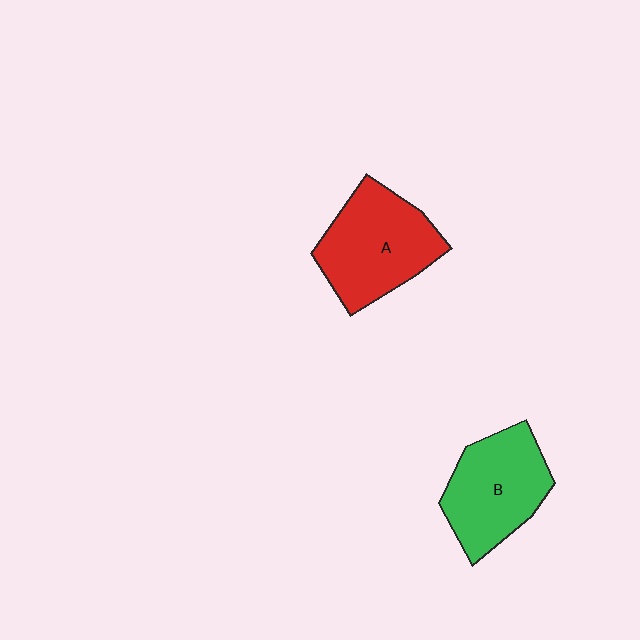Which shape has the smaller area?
Shape B (green).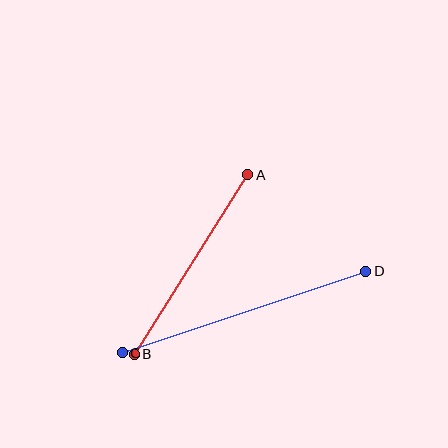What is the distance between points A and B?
The distance is approximately 212 pixels.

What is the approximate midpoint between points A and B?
The midpoint is at approximately (191, 264) pixels.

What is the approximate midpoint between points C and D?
The midpoint is at approximately (244, 312) pixels.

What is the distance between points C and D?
The distance is approximately 257 pixels.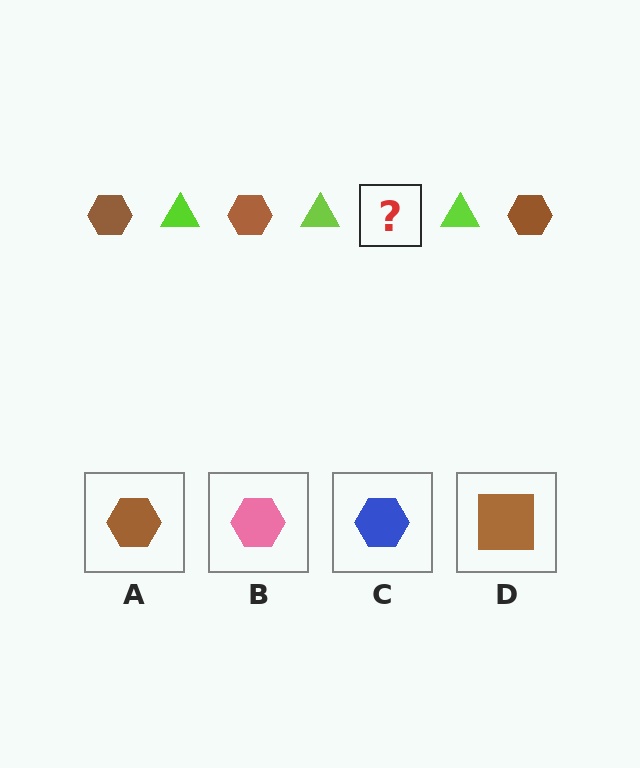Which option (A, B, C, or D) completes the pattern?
A.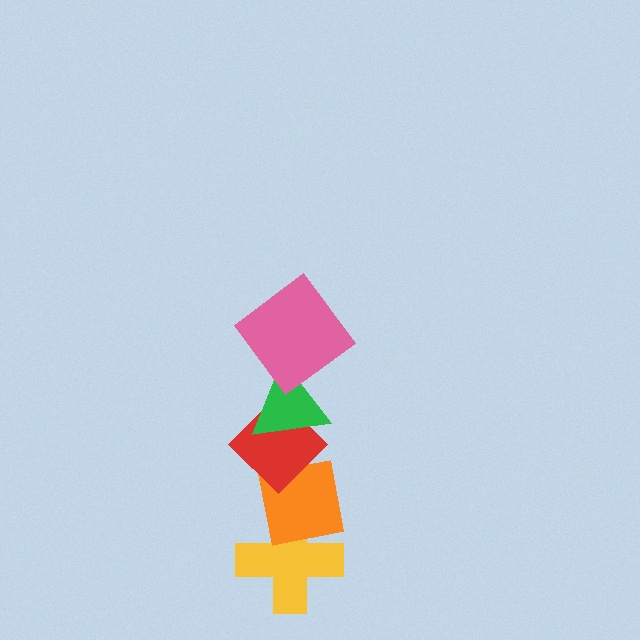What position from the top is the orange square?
The orange square is 4th from the top.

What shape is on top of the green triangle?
The pink diamond is on top of the green triangle.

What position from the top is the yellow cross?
The yellow cross is 5th from the top.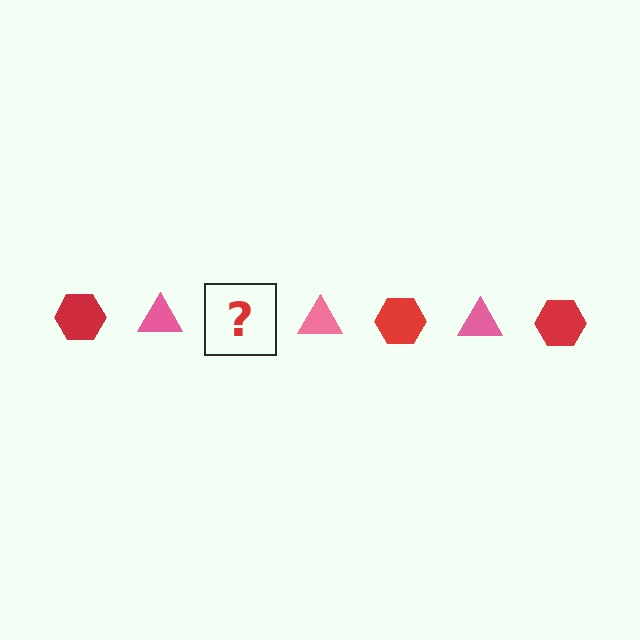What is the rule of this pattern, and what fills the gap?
The rule is that the pattern alternates between red hexagon and pink triangle. The gap should be filled with a red hexagon.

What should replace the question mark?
The question mark should be replaced with a red hexagon.